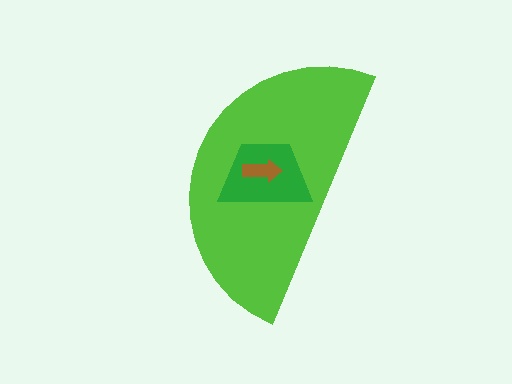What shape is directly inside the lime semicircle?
The green trapezoid.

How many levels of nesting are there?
3.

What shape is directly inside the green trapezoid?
The brown arrow.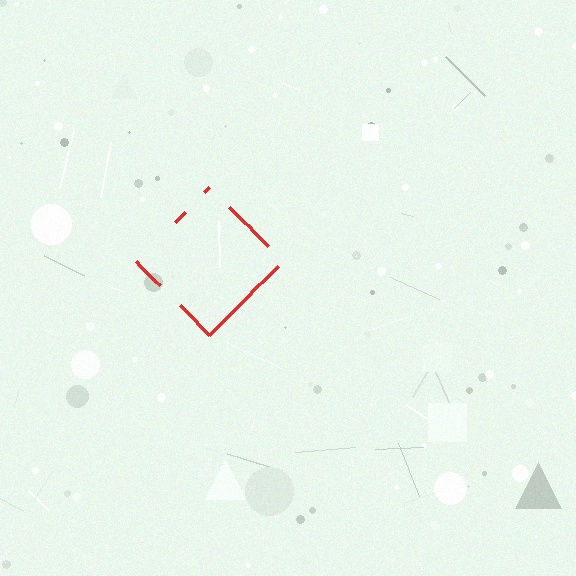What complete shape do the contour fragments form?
The contour fragments form a diamond.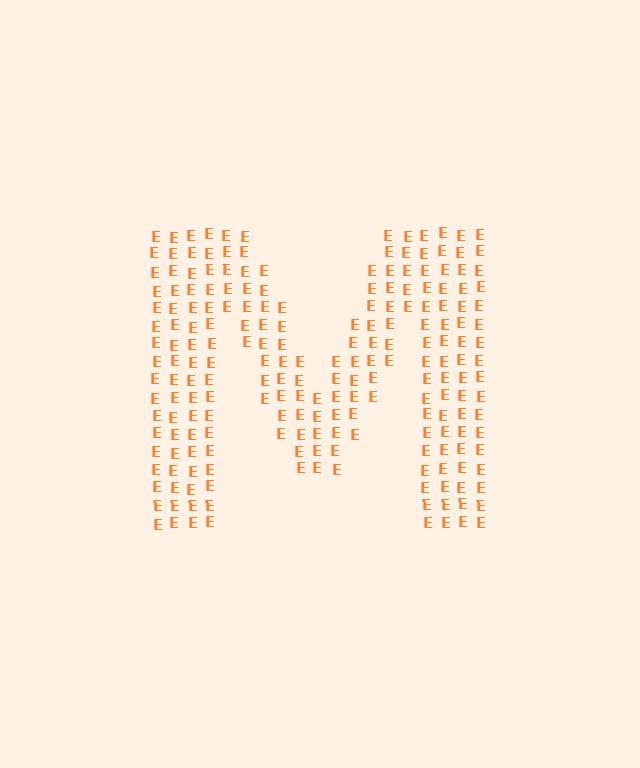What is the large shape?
The large shape is the letter M.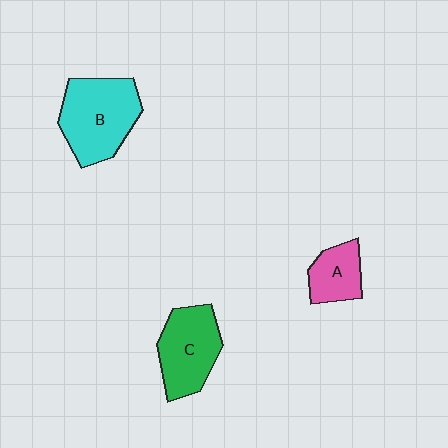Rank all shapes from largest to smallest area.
From largest to smallest: B (cyan), C (green), A (pink).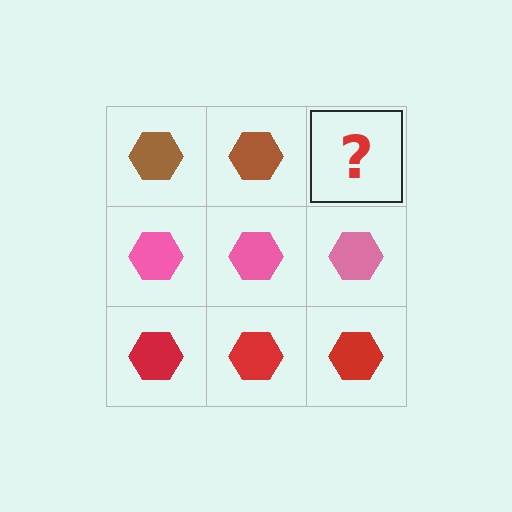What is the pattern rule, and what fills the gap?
The rule is that each row has a consistent color. The gap should be filled with a brown hexagon.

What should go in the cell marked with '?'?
The missing cell should contain a brown hexagon.